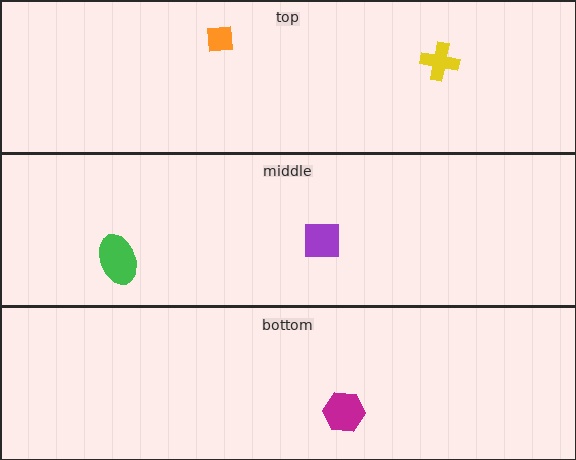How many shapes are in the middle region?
2.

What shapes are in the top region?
The yellow cross, the orange square.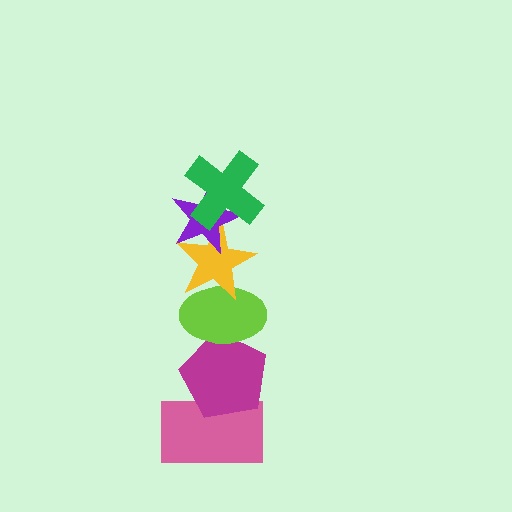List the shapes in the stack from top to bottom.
From top to bottom: the green cross, the purple star, the yellow star, the lime ellipse, the magenta pentagon, the pink rectangle.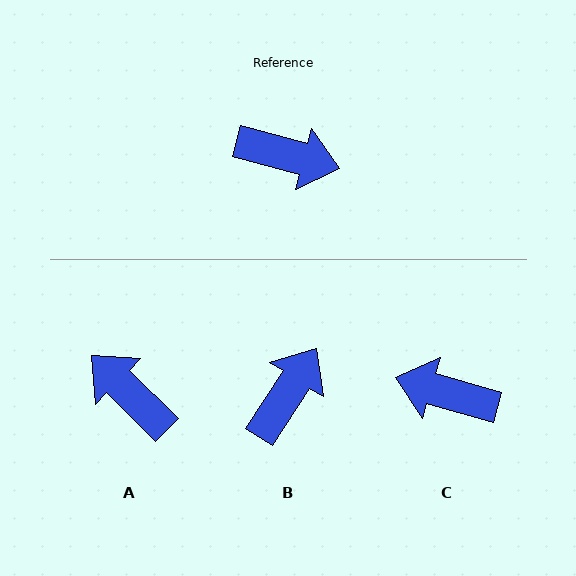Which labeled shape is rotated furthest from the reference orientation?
C, about 178 degrees away.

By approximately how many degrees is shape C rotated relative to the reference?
Approximately 178 degrees counter-clockwise.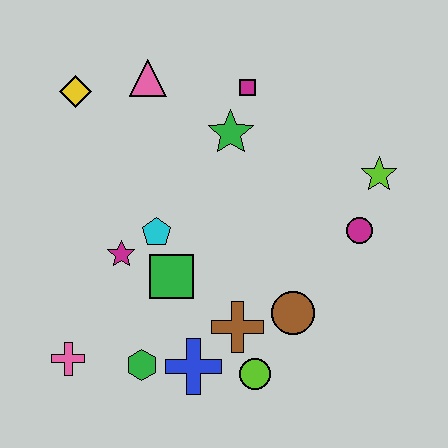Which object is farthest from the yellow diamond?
The lime circle is farthest from the yellow diamond.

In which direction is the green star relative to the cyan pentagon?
The green star is above the cyan pentagon.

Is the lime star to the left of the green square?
No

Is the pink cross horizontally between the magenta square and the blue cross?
No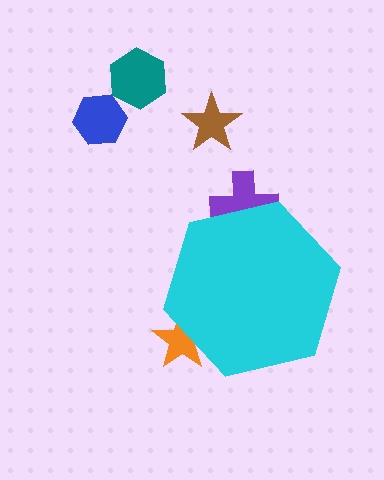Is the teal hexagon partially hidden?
No, the teal hexagon is fully visible.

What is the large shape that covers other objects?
A cyan hexagon.